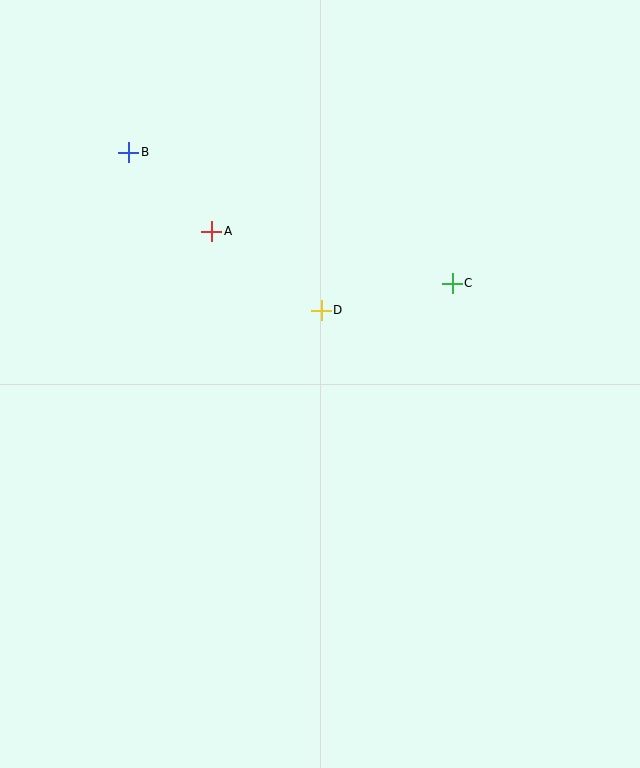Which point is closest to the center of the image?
Point D at (321, 310) is closest to the center.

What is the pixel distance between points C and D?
The distance between C and D is 134 pixels.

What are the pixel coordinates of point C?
Point C is at (452, 283).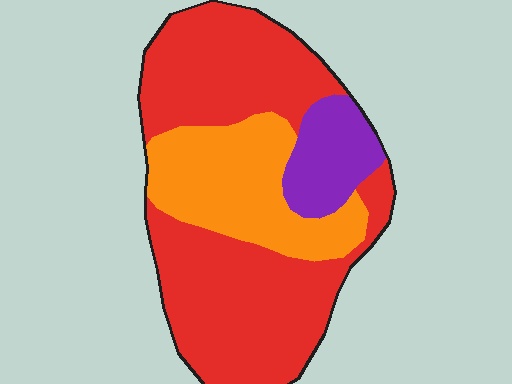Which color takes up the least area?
Purple, at roughly 10%.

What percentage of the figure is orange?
Orange covers about 25% of the figure.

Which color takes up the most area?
Red, at roughly 60%.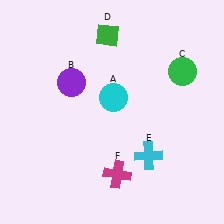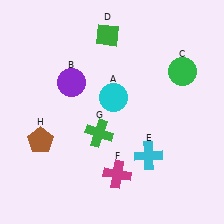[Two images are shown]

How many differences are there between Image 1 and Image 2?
There are 2 differences between the two images.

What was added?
A green cross (G), a brown pentagon (H) were added in Image 2.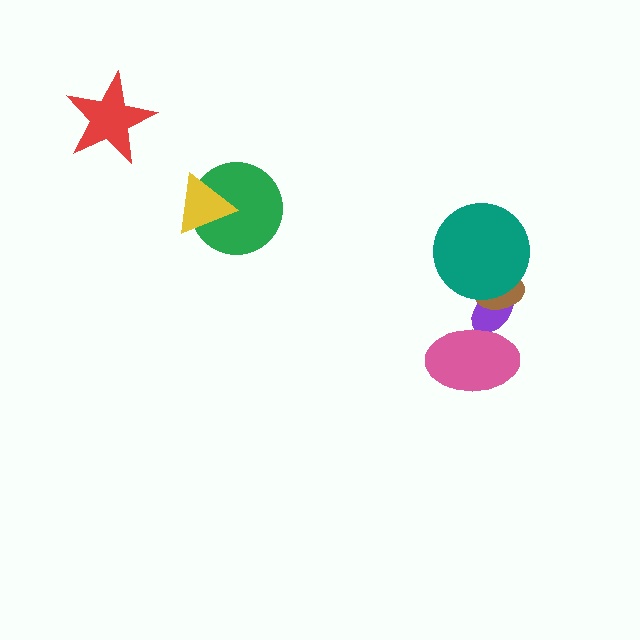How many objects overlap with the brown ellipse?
2 objects overlap with the brown ellipse.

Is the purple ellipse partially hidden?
Yes, it is partially covered by another shape.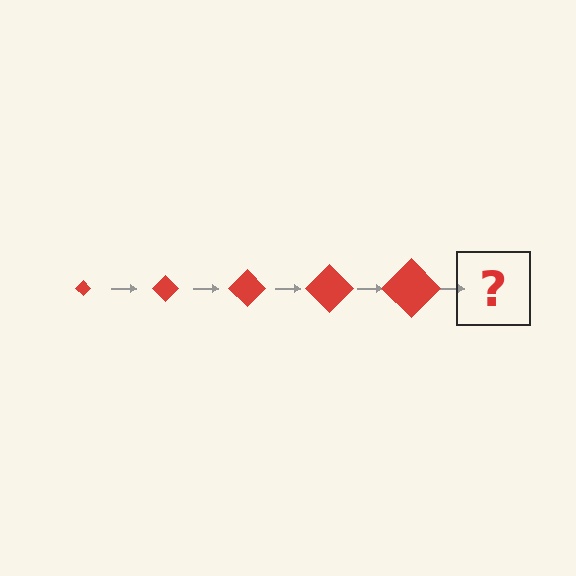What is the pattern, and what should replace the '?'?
The pattern is that the diamond gets progressively larger each step. The '?' should be a red diamond, larger than the previous one.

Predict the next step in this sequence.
The next step is a red diamond, larger than the previous one.